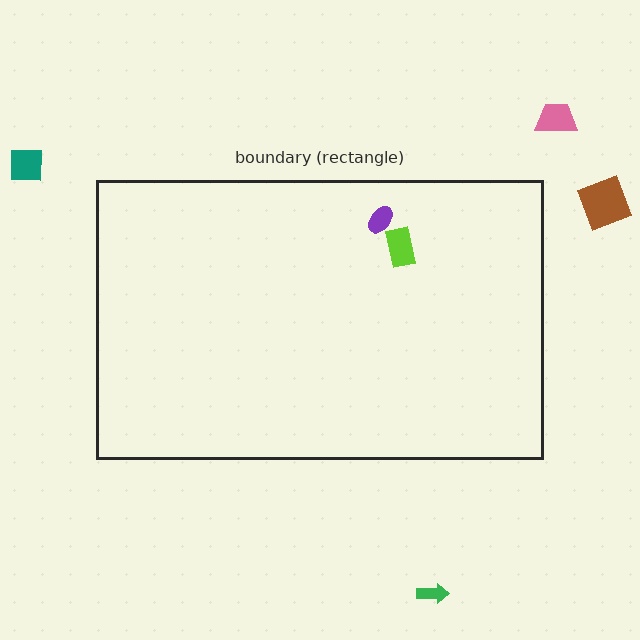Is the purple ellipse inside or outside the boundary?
Inside.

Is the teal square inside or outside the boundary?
Outside.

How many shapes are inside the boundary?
2 inside, 4 outside.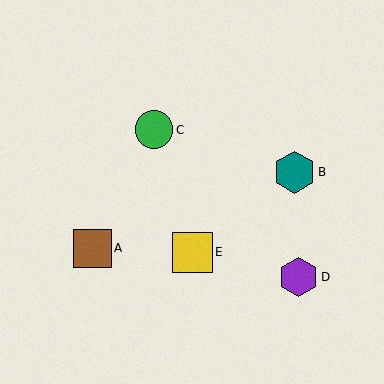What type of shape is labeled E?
Shape E is a yellow square.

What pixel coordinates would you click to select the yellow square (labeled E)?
Click at (192, 252) to select the yellow square E.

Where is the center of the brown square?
The center of the brown square is at (92, 248).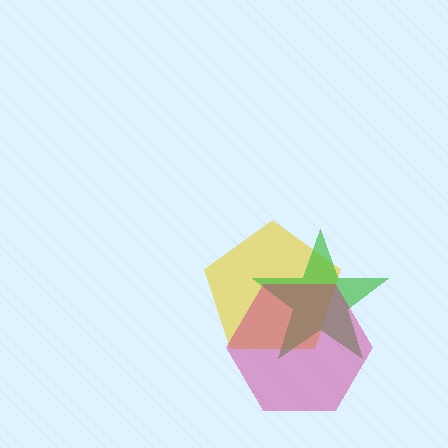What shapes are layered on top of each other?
The layered shapes are: a yellow pentagon, a green star, a magenta hexagon.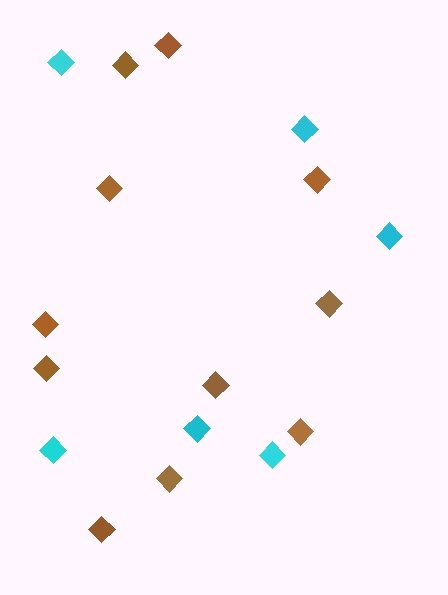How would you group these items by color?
There are 2 groups: one group of cyan diamonds (6) and one group of brown diamonds (11).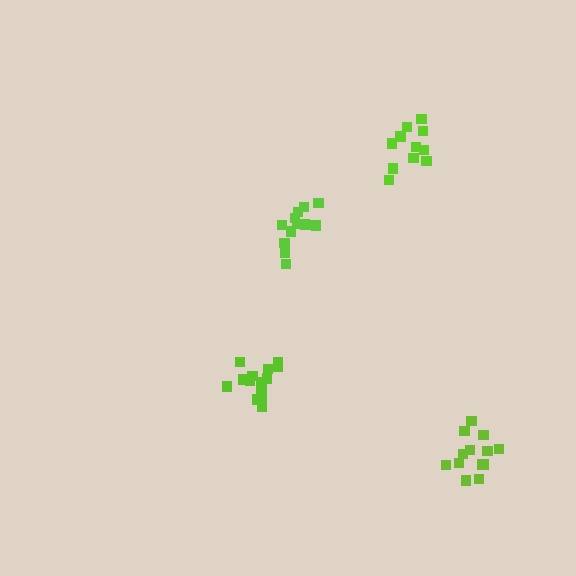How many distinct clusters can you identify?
There are 4 distinct clusters.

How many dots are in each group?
Group 1: 13 dots, Group 2: 11 dots, Group 3: 13 dots, Group 4: 15 dots (52 total).